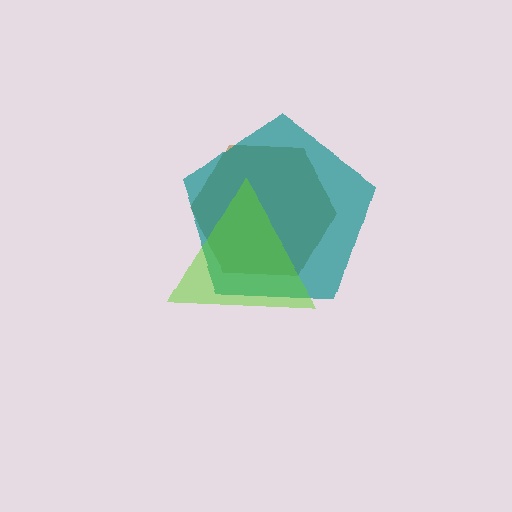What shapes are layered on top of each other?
The layered shapes are: a brown hexagon, a teal pentagon, a lime triangle.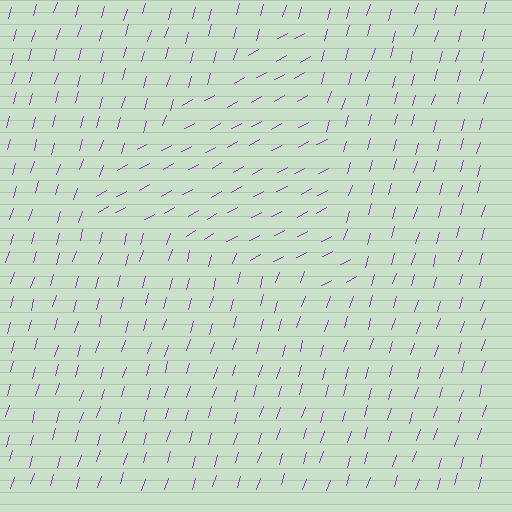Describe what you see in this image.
The image is filled with small purple line segments. A triangle region in the image has lines oriented differently from the surrounding lines, creating a visible texture boundary.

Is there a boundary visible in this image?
Yes, there is a texture boundary formed by a change in line orientation.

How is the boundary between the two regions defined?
The boundary is defined purely by a change in line orientation (approximately 45 degrees difference). All lines are the same color and thickness.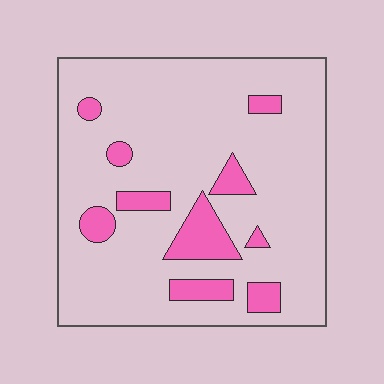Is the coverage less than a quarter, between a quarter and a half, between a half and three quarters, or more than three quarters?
Less than a quarter.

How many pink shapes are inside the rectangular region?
10.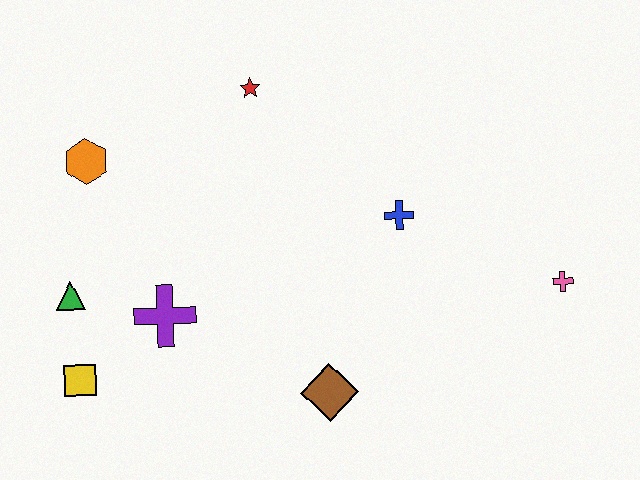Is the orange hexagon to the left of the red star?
Yes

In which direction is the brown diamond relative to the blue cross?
The brown diamond is below the blue cross.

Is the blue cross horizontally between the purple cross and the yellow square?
No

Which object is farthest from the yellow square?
The pink cross is farthest from the yellow square.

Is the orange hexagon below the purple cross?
No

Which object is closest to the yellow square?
The green triangle is closest to the yellow square.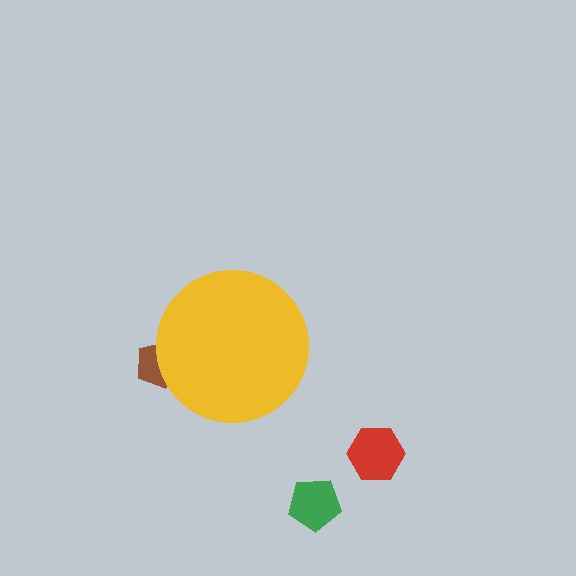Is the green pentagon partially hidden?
No, the green pentagon is fully visible.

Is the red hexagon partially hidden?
No, the red hexagon is fully visible.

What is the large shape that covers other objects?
A yellow circle.